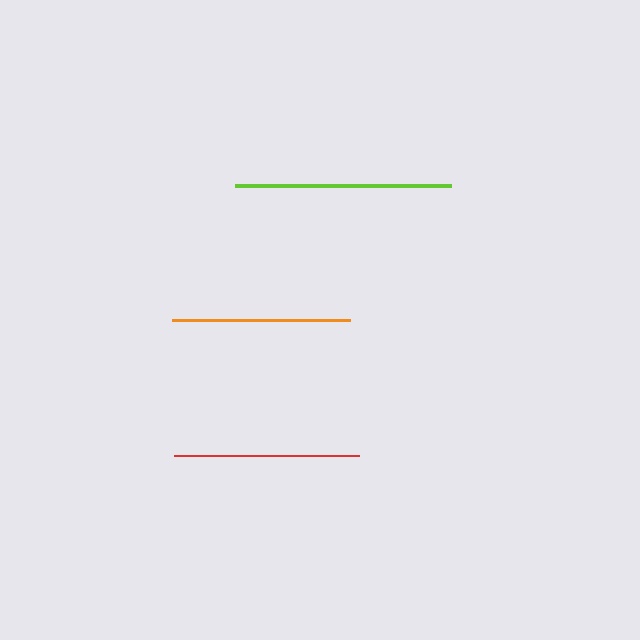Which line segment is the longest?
The lime line is the longest at approximately 216 pixels.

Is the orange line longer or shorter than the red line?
The red line is longer than the orange line.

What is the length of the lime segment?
The lime segment is approximately 216 pixels long.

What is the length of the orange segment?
The orange segment is approximately 178 pixels long.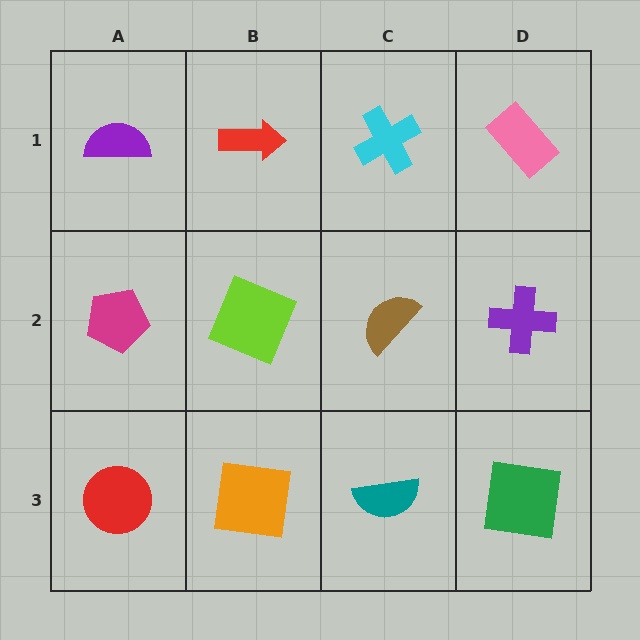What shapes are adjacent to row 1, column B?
A lime square (row 2, column B), a purple semicircle (row 1, column A), a cyan cross (row 1, column C).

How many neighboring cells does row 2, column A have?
3.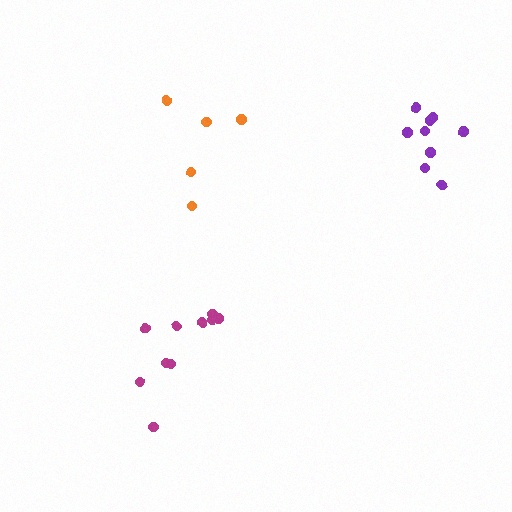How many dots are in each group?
Group 1: 9 dots, Group 2: 5 dots, Group 3: 10 dots (24 total).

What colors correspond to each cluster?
The clusters are colored: purple, orange, magenta.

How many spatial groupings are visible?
There are 3 spatial groupings.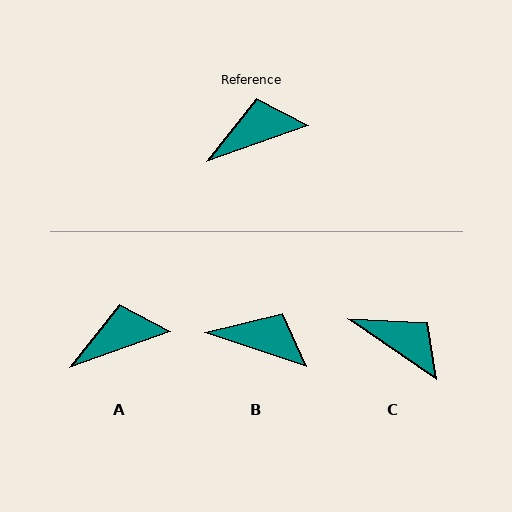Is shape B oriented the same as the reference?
No, it is off by about 38 degrees.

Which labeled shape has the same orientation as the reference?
A.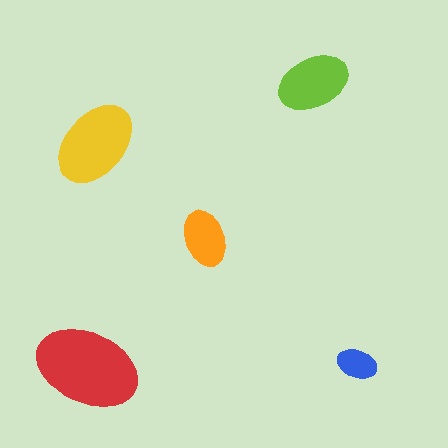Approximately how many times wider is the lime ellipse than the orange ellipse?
About 1.5 times wider.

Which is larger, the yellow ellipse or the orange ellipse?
The yellow one.